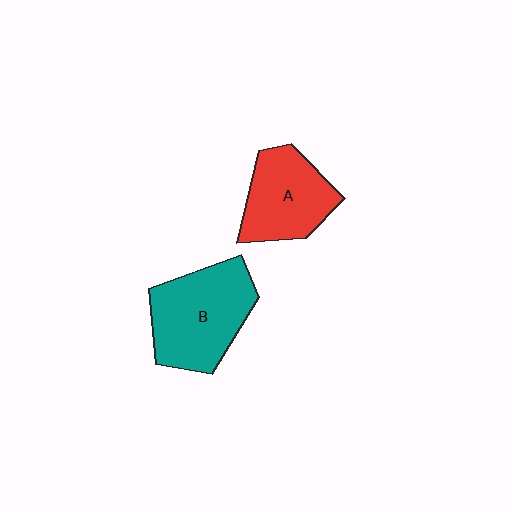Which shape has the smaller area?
Shape A (red).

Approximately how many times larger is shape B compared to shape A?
Approximately 1.3 times.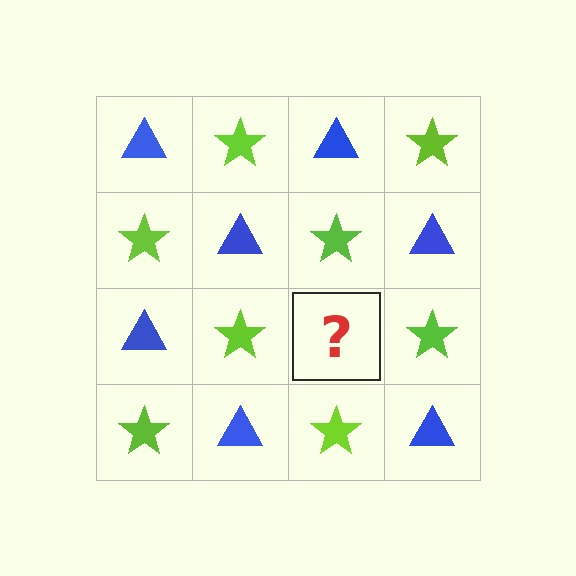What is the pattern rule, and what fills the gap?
The rule is that it alternates blue triangle and lime star in a checkerboard pattern. The gap should be filled with a blue triangle.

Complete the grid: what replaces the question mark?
The question mark should be replaced with a blue triangle.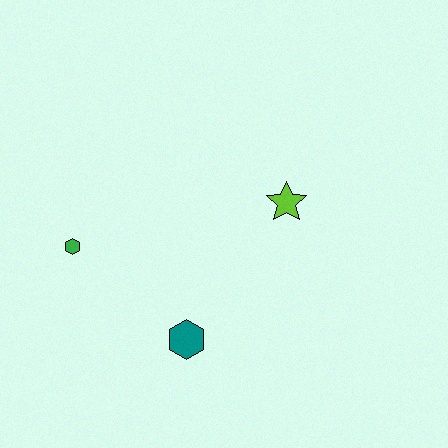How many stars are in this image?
There is 1 star.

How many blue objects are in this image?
There are no blue objects.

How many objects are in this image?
There are 3 objects.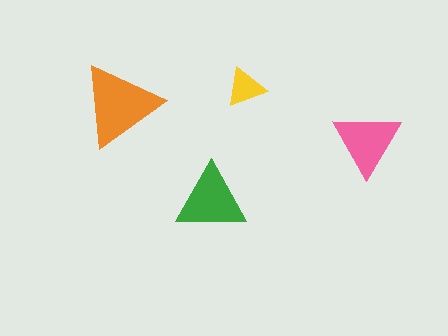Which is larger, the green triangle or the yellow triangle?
The green one.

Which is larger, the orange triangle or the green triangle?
The orange one.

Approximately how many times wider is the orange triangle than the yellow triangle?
About 2 times wider.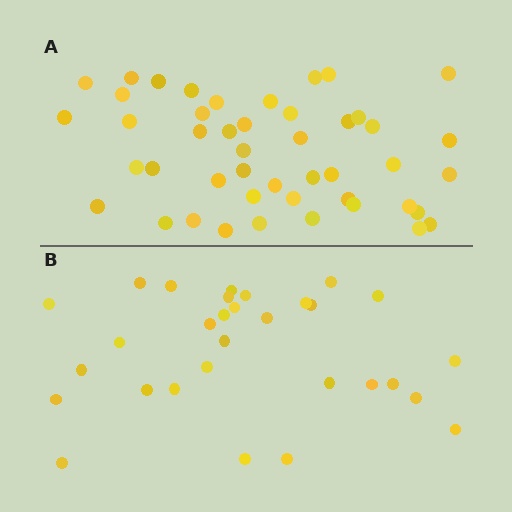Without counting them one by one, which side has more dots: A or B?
Region A (the top region) has more dots.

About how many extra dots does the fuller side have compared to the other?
Region A has approximately 15 more dots than region B.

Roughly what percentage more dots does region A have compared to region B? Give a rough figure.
About 55% more.